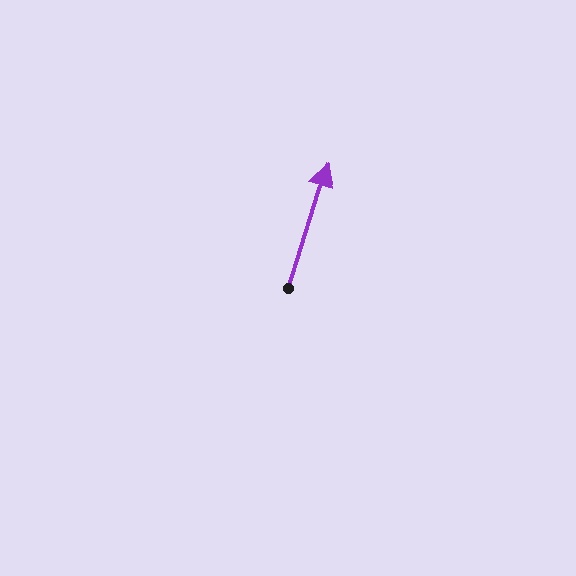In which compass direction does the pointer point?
North.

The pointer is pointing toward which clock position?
Roughly 1 o'clock.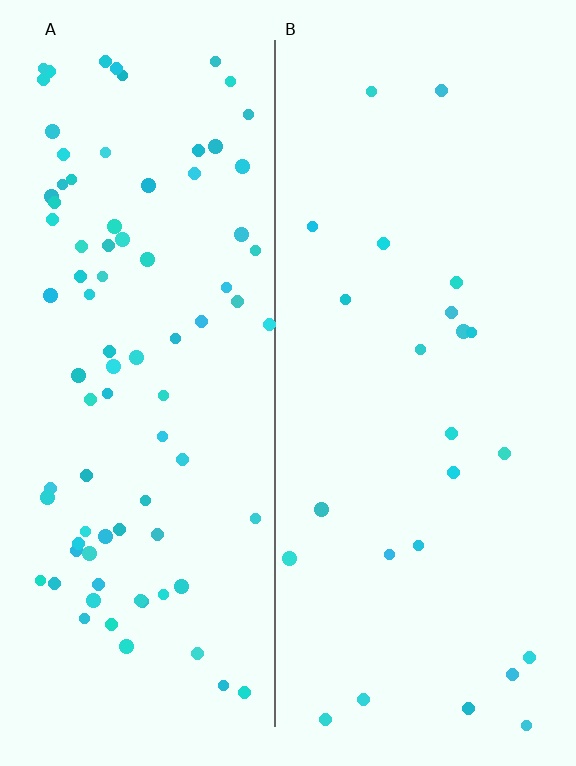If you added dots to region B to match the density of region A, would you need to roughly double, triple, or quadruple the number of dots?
Approximately quadruple.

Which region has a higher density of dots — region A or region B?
A (the left).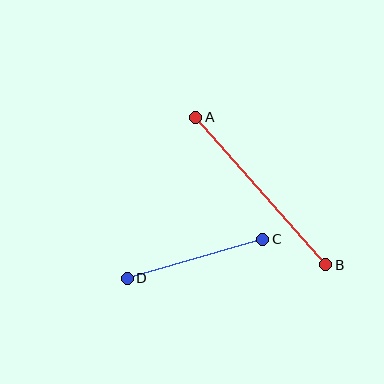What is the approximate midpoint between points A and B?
The midpoint is at approximately (261, 191) pixels.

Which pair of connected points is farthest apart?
Points A and B are farthest apart.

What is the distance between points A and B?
The distance is approximately 197 pixels.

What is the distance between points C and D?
The distance is approximately 141 pixels.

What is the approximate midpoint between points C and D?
The midpoint is at approximately (195, 259) pixels.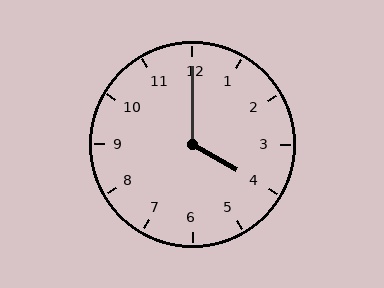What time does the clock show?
4:00.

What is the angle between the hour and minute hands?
Approximately 120 degrees.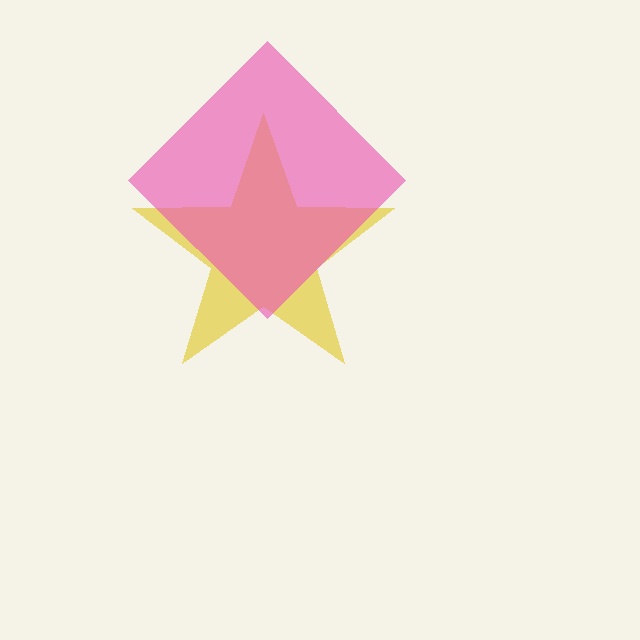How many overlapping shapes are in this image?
There are 2 overlapping shapes in the image.